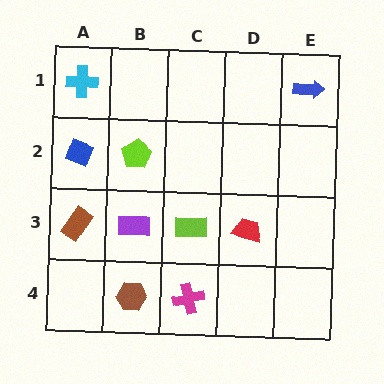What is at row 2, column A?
A blue diamond.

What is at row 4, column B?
A brown hexagon.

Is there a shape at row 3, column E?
No, that cell is empty.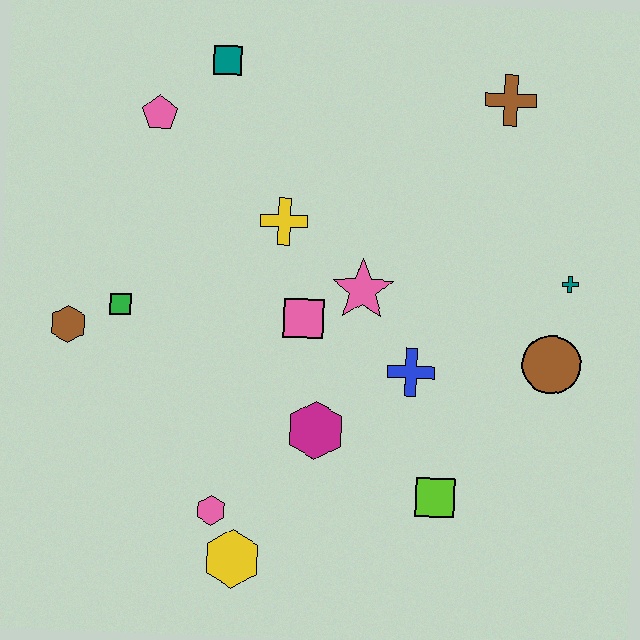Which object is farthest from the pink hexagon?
The brown cross is farthest from the pink hexagon.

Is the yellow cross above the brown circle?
Yes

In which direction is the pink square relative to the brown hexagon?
The pink square is to the right of the brown hexagon.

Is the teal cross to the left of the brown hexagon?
No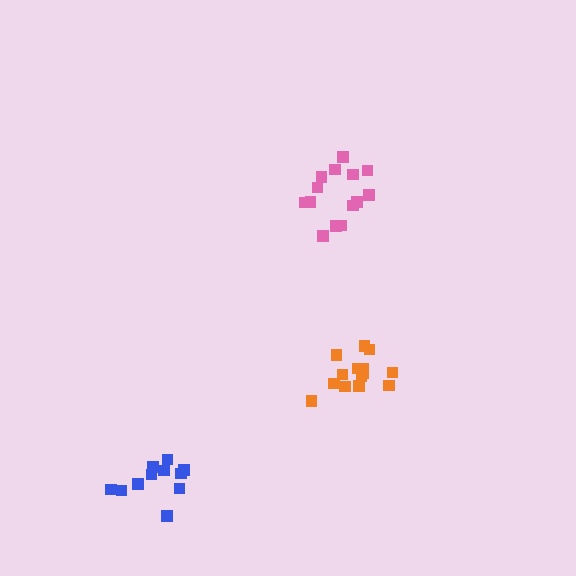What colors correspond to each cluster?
The clusters are colored: pink, orange, blue.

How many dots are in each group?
Group 1: 14 dots, Group 2: 14 dots, Group 3: 11 dots (39 total).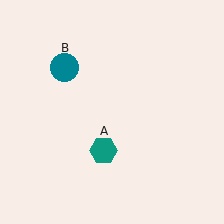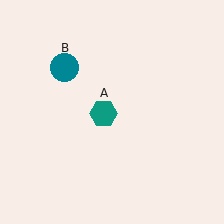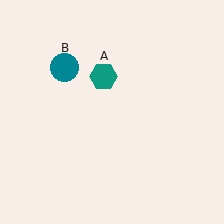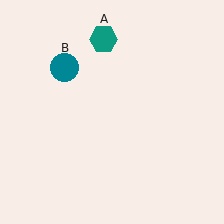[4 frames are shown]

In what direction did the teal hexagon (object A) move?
The teal hexagon (object A) moved up.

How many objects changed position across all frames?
1 object changed position: teal hexagon (object A).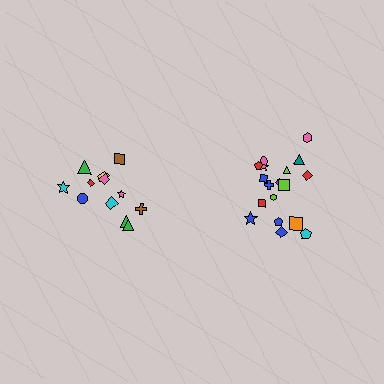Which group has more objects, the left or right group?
The right group.